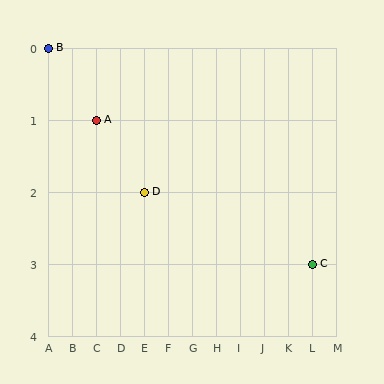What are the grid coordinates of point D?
Point D is at grid coordinates (E, 2).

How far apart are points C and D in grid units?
Points C and D are 7 columns and 1 row apart (about 7.1 grid units diagonally).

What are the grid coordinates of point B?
Point B is at grid coordinates (A, 0).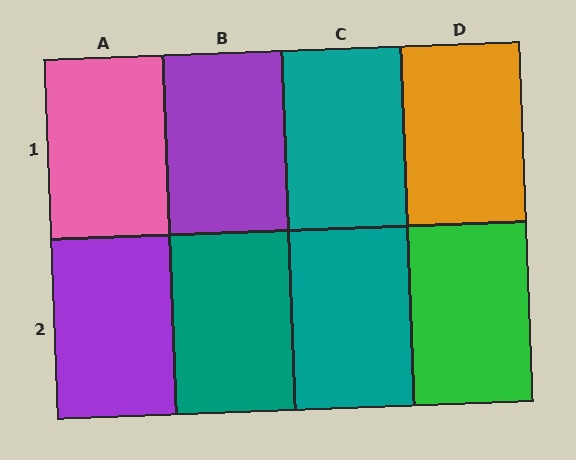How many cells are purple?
2 cells are purple.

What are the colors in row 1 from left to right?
Pink, purple, teal, orange.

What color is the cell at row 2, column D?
Green.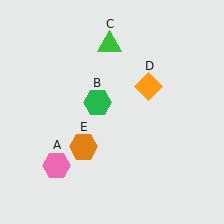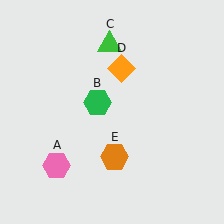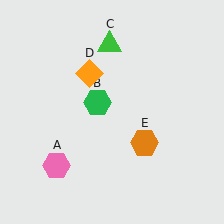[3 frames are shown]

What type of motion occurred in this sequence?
The orange diamond (object D), orange hexagon (object E) rotated counterclockwise around the center of the scene.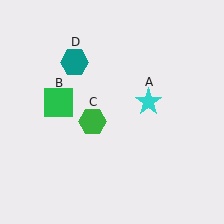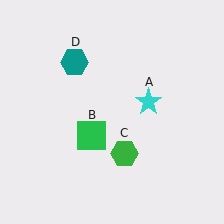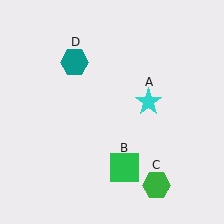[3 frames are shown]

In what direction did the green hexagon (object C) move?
The green hexagon (object C) moved down and to the right.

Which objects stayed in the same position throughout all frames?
Cyan star (object A) and teal hexagon (object D) remained stationary.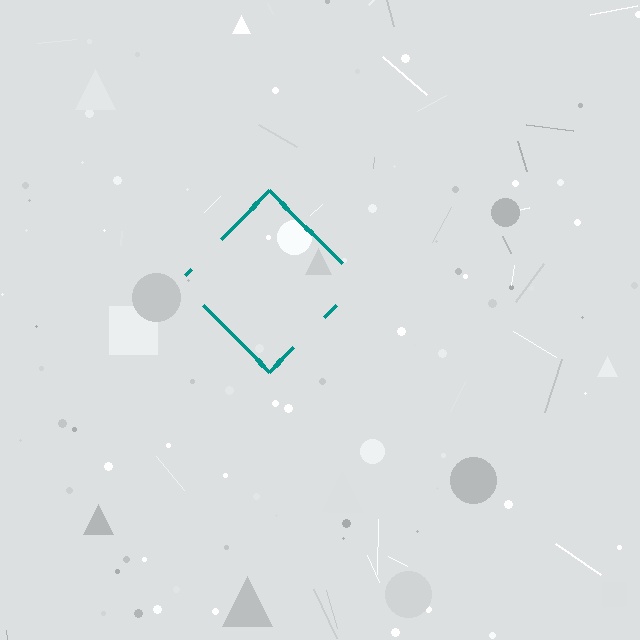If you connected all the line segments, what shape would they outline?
They would outline a diamond.